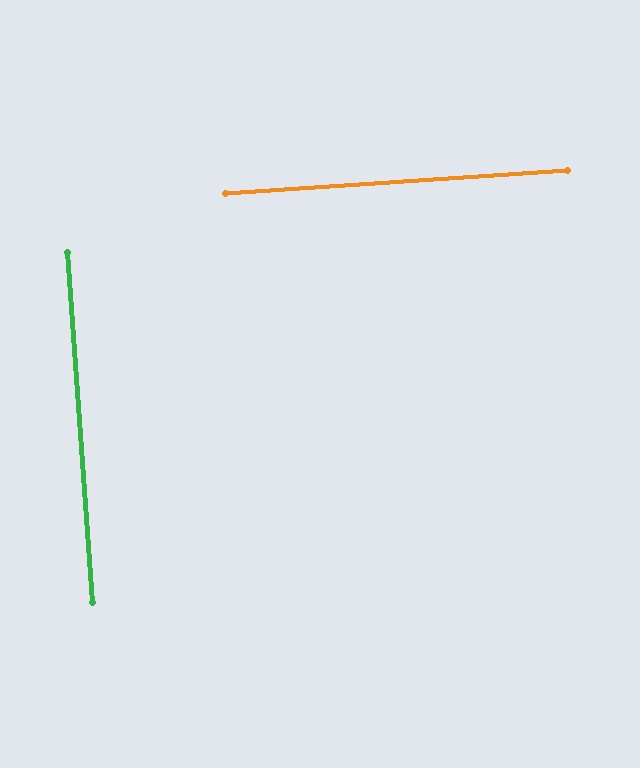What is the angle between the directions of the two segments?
Approximately 90 degrees.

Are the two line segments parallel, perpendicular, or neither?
Perpendicular — they meet at approximately 90°.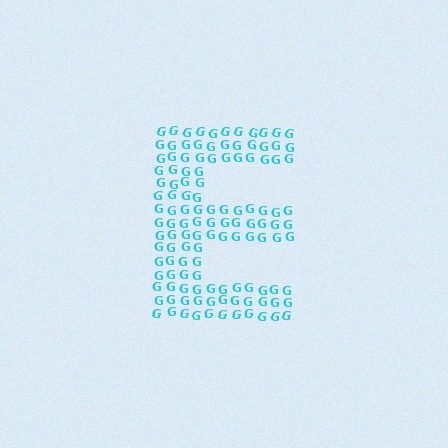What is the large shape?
The large shape is the letter E.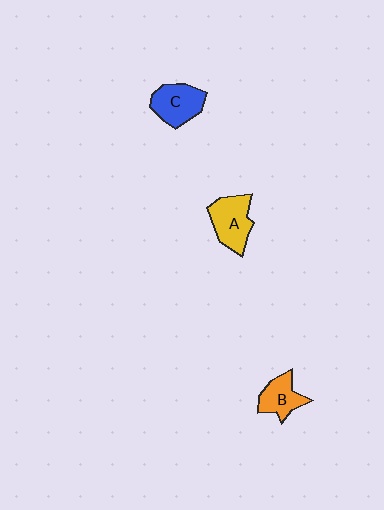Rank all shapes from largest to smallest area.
From largest to smallest: A (yellow), C (blue), B (orange).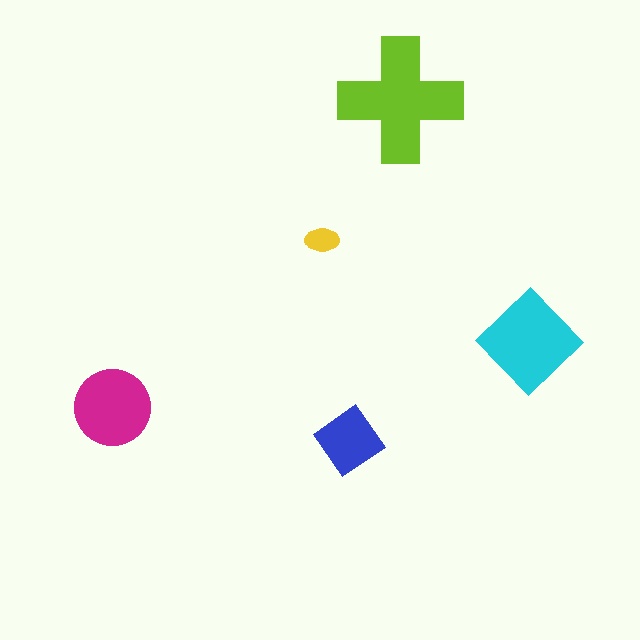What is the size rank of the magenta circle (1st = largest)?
3rd.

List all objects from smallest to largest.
The yellow ellipse, the blue diamond, the magenta circle, the cyan diamond, the lime cross.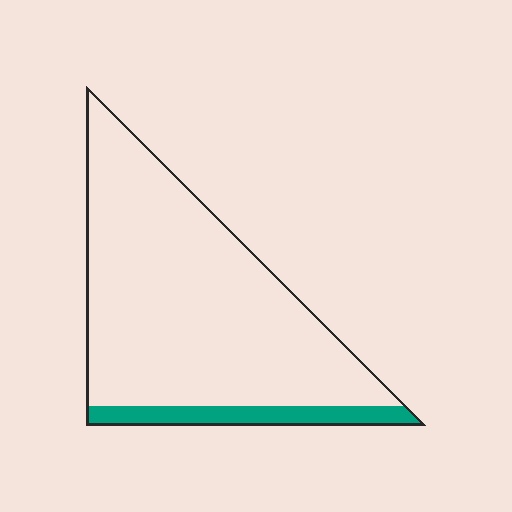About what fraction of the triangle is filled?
About one eighth (1/8).